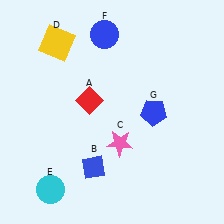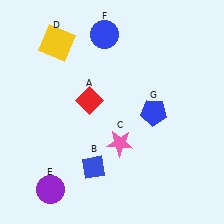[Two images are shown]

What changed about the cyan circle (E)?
In Image 1, E is cyan. In Image 2, it changed to purple.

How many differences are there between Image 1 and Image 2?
There is 1 difference between the two images.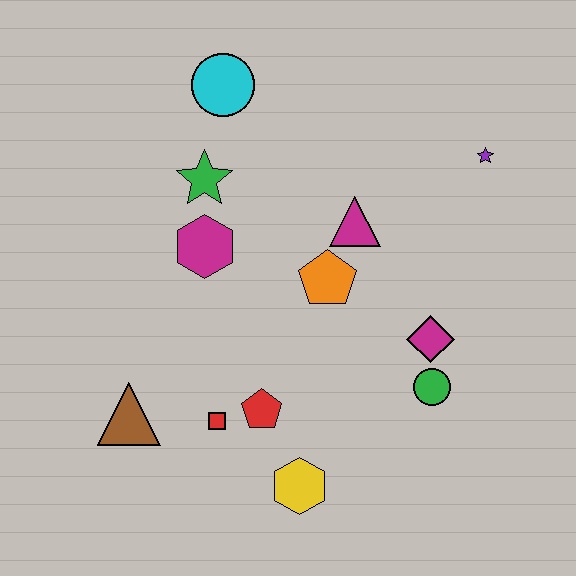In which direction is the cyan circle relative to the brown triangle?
The cyan circle is above the brown triangle.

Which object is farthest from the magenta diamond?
The cyan circle is farthest from the magenta diamond.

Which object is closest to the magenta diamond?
The green circle is closest to the magenta diamond.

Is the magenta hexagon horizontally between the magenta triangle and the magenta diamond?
No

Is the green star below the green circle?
No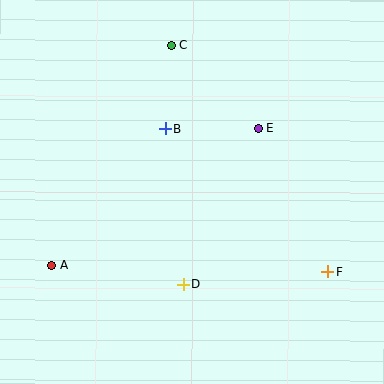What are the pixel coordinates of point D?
Point D is at (183, 284).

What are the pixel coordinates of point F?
Point F is at (327, 272).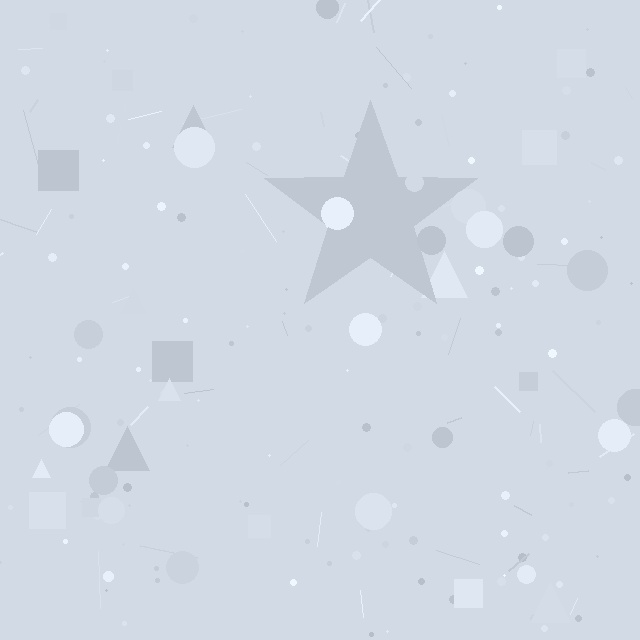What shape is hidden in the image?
A star is hidden in the image.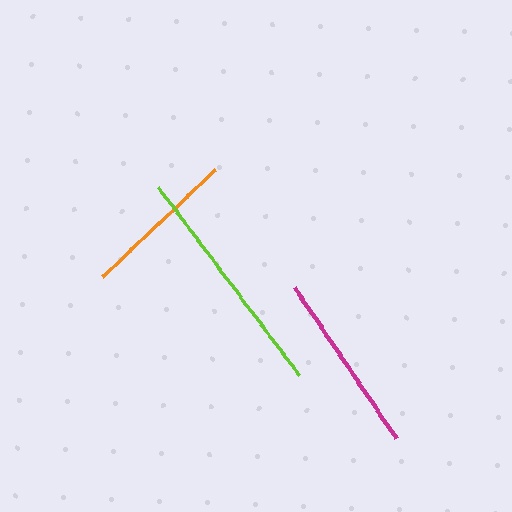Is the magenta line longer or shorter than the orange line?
The magenta line is longer than the orange line.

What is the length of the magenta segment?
The magenta segment is approximately 182 pixels long.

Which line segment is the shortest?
The orange line is the shortest at approximately 156 pixels.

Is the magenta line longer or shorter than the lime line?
The lime line is longer than the magenta line.